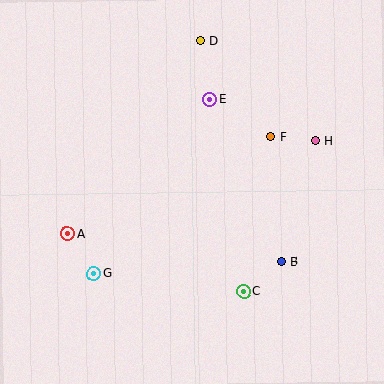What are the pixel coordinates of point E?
Point E is at (210, 99).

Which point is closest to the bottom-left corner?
Point G is closest to the bottom-left corner.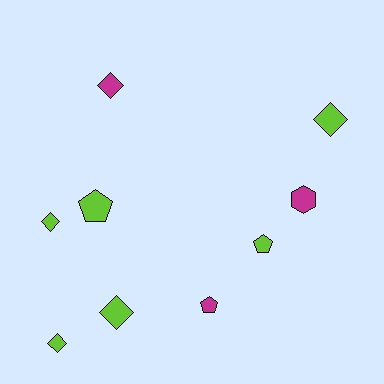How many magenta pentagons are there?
There is 1 magenta pentagon.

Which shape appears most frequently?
Diamond, with 5 objects.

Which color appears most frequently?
Lime, with 6 objects.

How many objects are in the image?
There are 9 objects.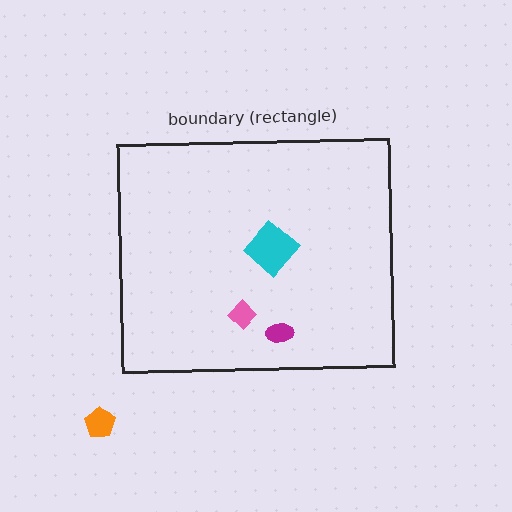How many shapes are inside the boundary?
3 inside, 1 outside.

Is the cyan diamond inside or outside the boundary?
Inside.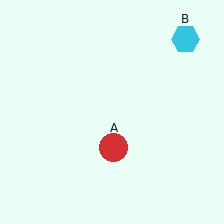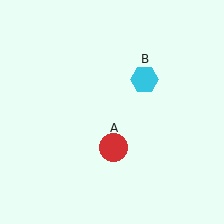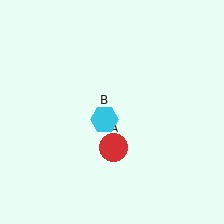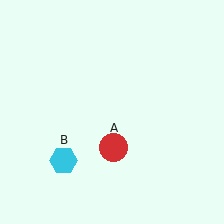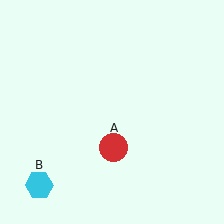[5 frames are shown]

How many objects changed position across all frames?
1 object changed position: cyan hexagon (object B).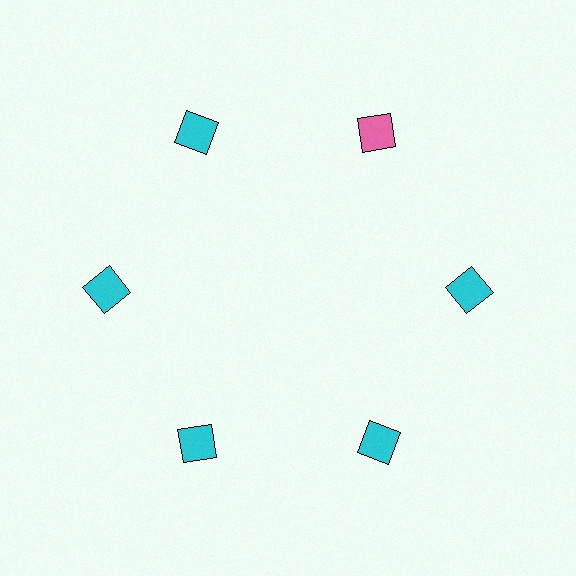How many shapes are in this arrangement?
There are 6 shapes arranged in a ring pattern.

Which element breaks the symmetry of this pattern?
The pink diamond at roughly the 1 o'clock position breaks the symmetry. All other shapes are cyan diamonds.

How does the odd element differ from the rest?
It has a different color: pink instead of cyan.